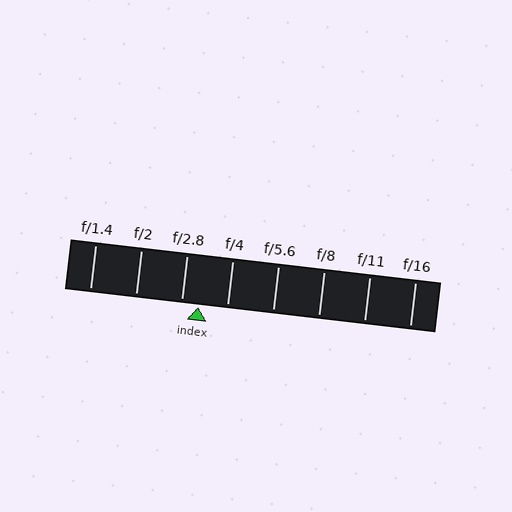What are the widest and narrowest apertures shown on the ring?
The widest aperture shown is f/1.4 and the narrowest is f/16.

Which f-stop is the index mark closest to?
The index mark is closest to f/2.8.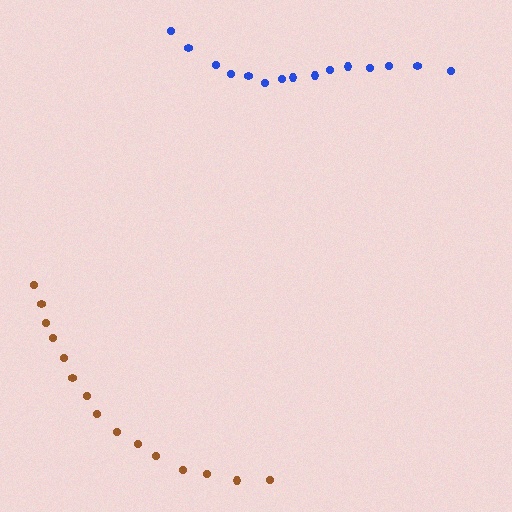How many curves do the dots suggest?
There are 2 distinct paths.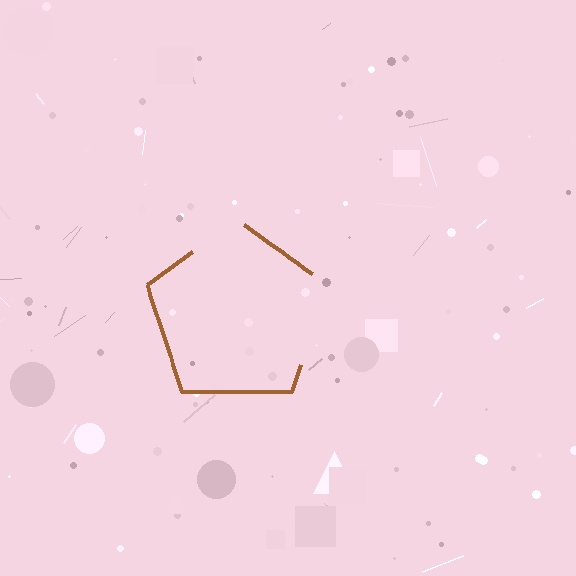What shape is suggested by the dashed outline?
The dashed outline suggests a pentagon.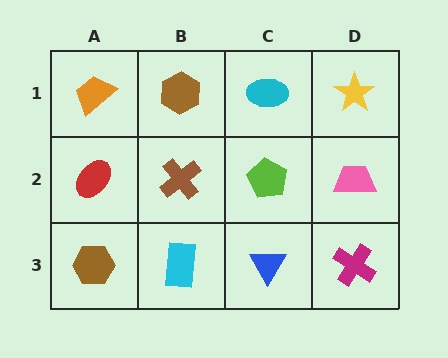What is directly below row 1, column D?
A pink trapezoid.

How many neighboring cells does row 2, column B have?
4.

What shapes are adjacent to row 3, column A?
A red ellipse (row 2, column A), a cyan rectangle (row 3, column B).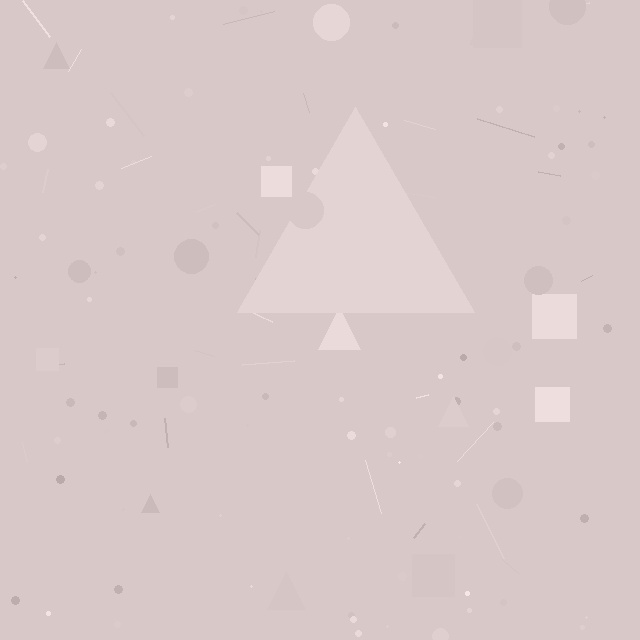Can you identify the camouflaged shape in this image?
The camouflaged shape is a triangle.